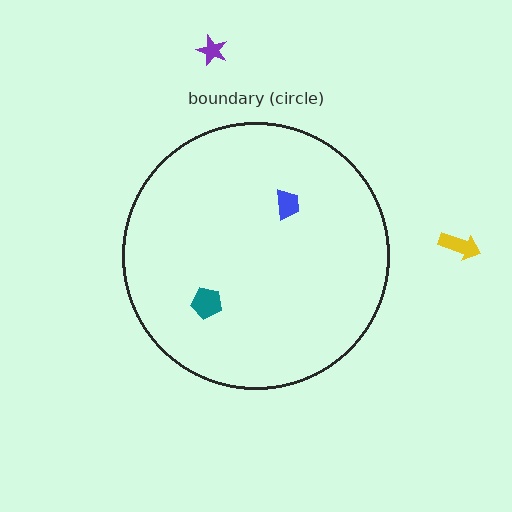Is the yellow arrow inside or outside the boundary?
Outside.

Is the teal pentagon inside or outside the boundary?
Inside.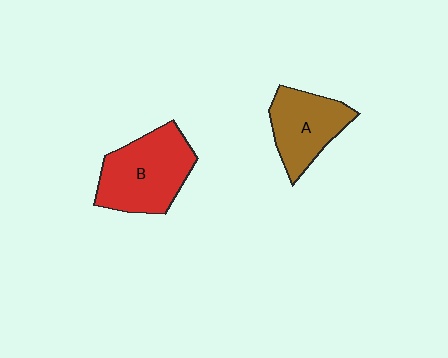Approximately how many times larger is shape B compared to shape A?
Approximately 1.3 times.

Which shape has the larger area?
Shape B (red).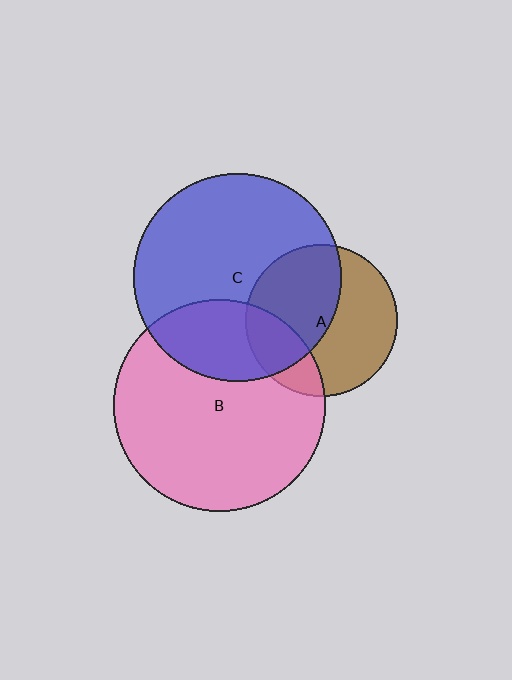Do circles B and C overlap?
Yes.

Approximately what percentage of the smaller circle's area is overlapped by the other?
Approximately 25%.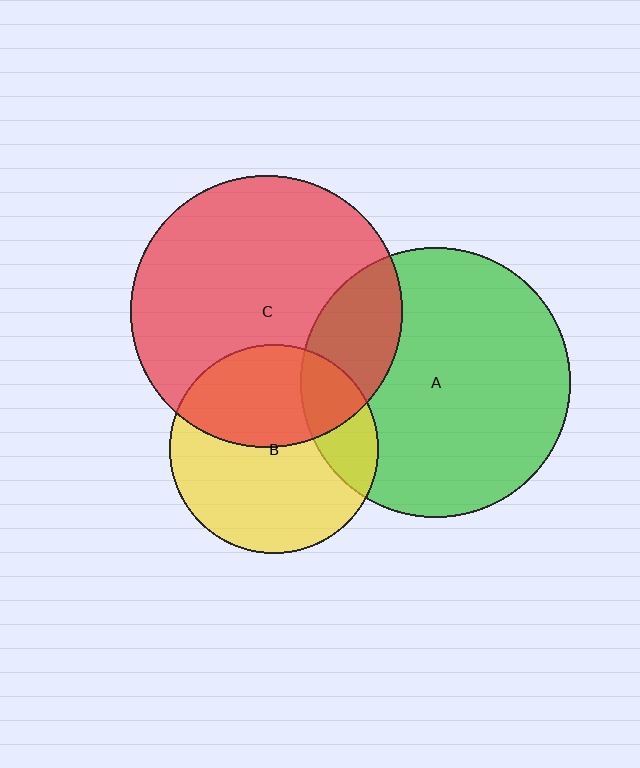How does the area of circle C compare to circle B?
Approximately 1.7 times.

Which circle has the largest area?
Circle C (red).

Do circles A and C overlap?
Yes.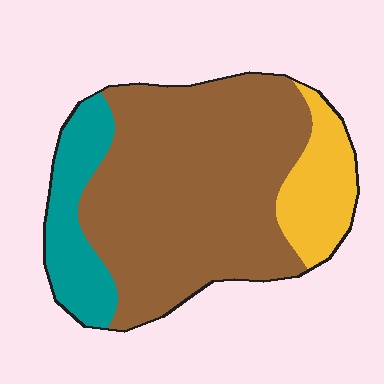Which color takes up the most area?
Brown, at roughly 70%.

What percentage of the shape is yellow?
Yellow takes up about one sixth (1/6) of the shape.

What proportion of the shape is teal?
Teal takes up about one sixth (1/6) of the shape.